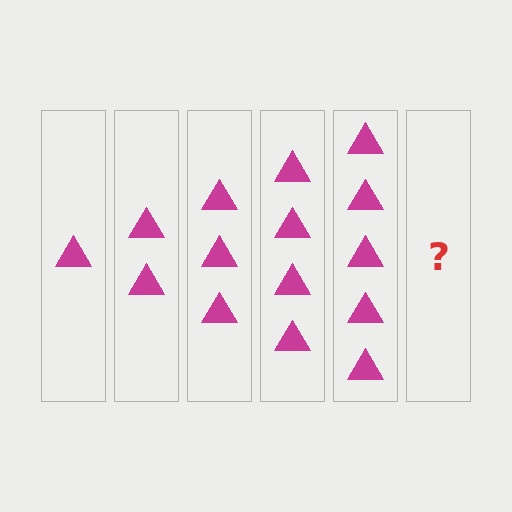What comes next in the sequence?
The next element should be 6 triangles.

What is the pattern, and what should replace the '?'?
The pattern is that each step adds one more triangle. The '?' should be 6 triangles.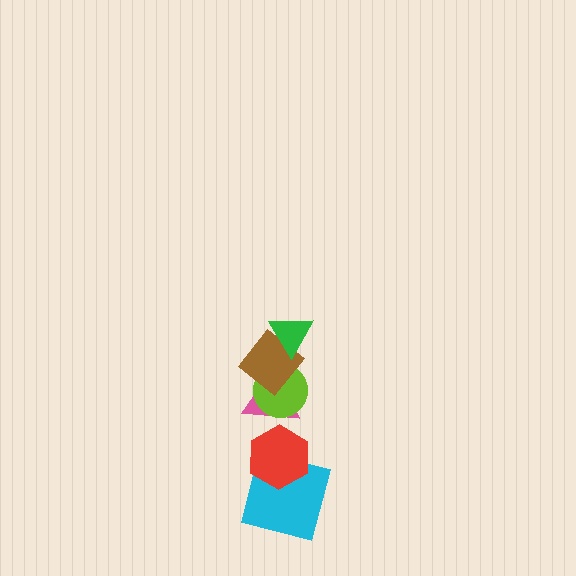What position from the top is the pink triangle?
The pink triangle is 4th from the top.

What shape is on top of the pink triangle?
The lime circle is on top of the pink triangle.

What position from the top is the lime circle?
The lime circle is 3rd from the top.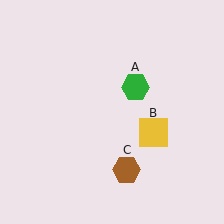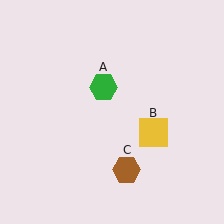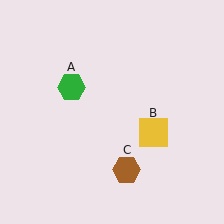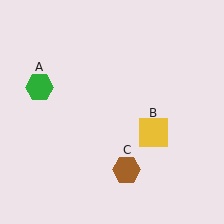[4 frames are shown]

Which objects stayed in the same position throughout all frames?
Yellow square (object B) and brown hexagon (object C) remained stationary.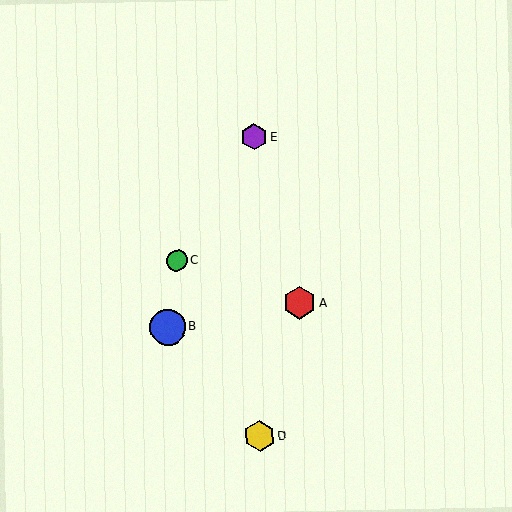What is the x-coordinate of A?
Object A is at x≈300.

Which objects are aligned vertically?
Objects D, E are aligned vertically.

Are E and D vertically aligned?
Yes, both are at x≈254.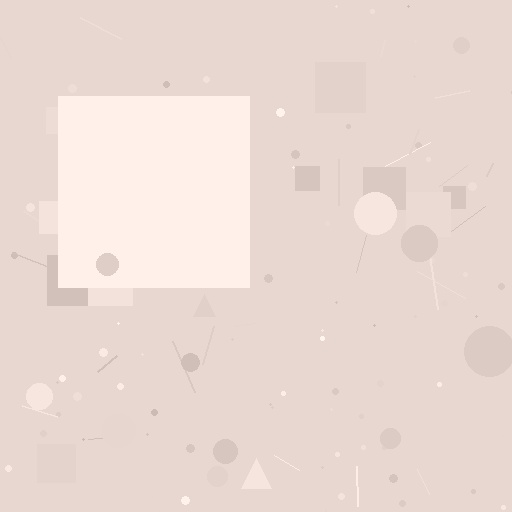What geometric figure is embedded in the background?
A square is embedded in the background.